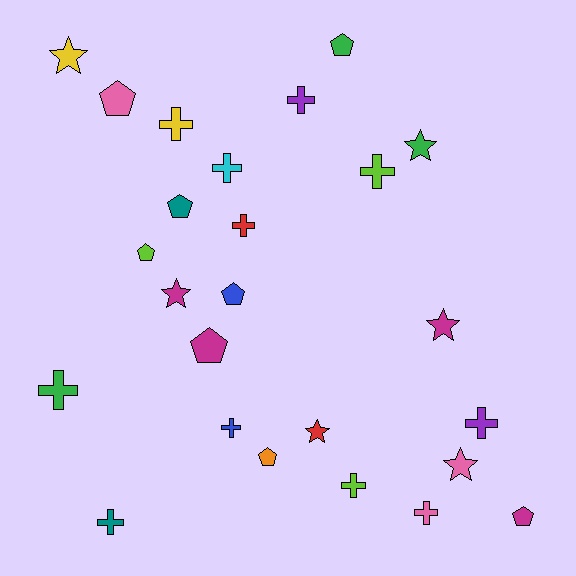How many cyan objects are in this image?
There is 1 cyan object.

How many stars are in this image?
There are 6 stars.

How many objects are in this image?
There are 25 objects.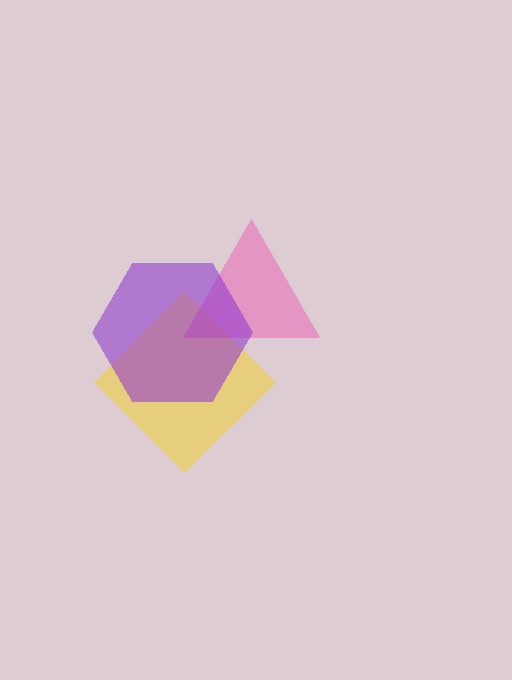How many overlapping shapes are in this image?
There are 3 overlapping shapes in the image.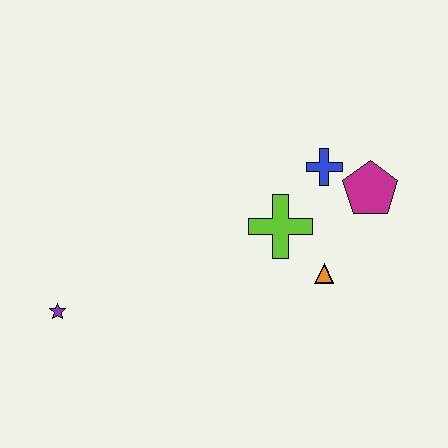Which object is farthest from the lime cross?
The purple star is farthest from the lime cross.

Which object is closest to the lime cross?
The orange triangle is closest to the lime cross.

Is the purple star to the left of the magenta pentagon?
Yes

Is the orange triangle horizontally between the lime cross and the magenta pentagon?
Yes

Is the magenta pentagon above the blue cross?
No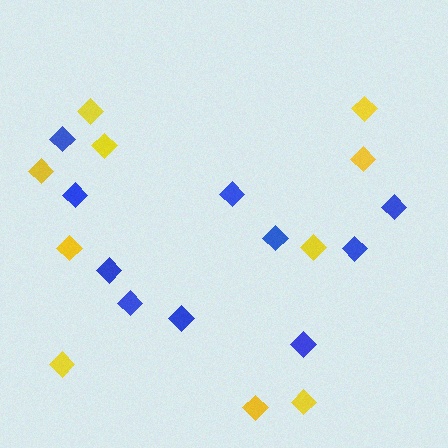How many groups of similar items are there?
There are 2 groups: one group of blue diamonds (10) and one group of yellow diamonds (10).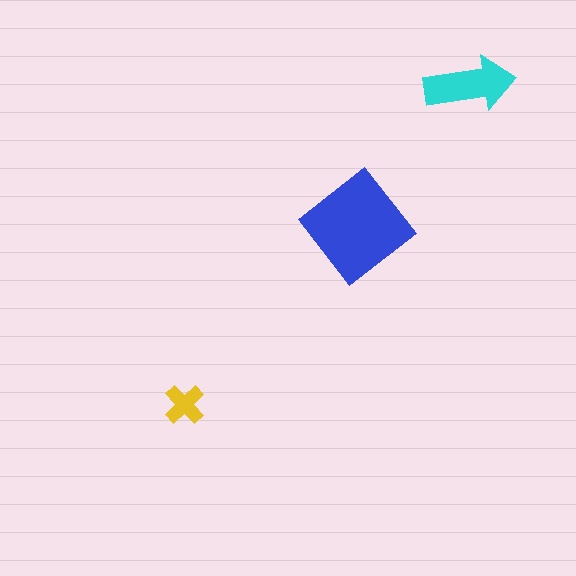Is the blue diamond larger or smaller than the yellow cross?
Larger.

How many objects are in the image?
There are 3 objects in the image.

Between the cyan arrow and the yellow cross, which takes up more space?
The cyan arrow.